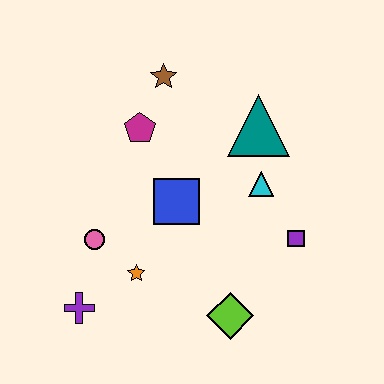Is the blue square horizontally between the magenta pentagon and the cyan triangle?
Yes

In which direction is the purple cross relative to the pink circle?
The purple cross is below the pink circle.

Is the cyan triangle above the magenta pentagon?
No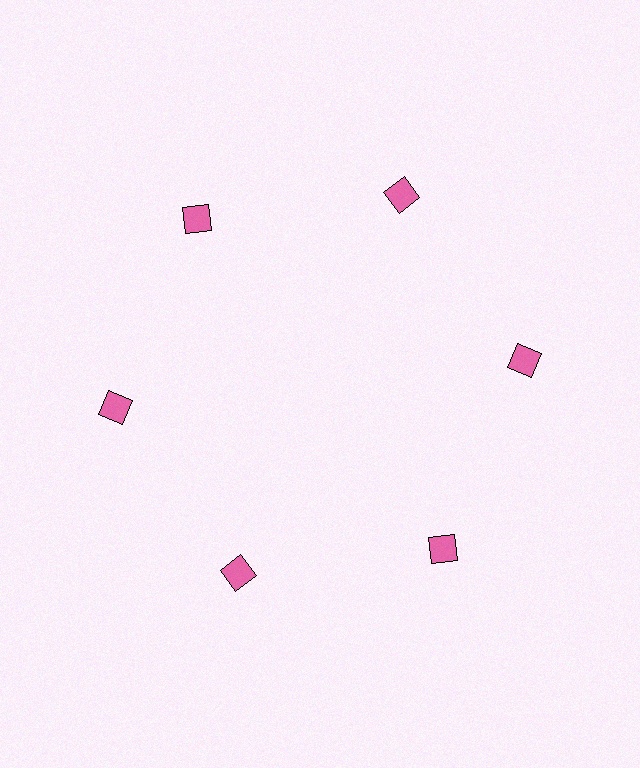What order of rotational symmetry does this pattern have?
This pattern has 6-fold rotational symmetry.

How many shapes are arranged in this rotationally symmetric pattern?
There are 6 shapes, arranged in 6 groups of 1.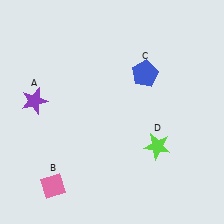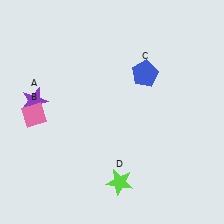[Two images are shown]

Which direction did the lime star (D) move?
The lime star (D) moved left.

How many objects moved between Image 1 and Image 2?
2 objects moved between the two images.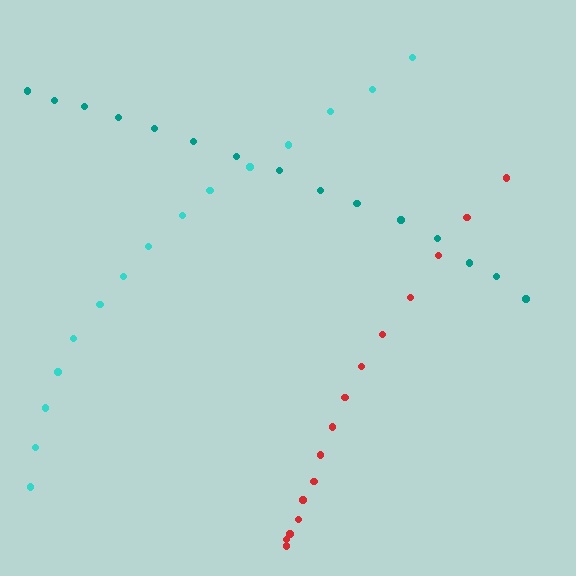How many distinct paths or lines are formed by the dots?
There are 3 distinct paths.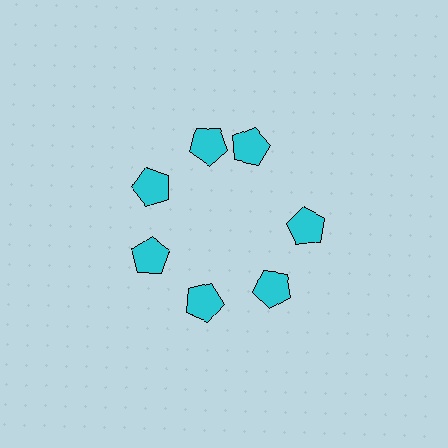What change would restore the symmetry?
The symmetry would be restored by rotating it back into even spacing with its neighbors so that all 7 pentagons sit at equal angles and equal distance from the center.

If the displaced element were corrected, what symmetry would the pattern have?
It would have 7-fold rotational symmetry — the pattern would map onto itself every 51 degrees.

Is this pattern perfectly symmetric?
No. The 7 cyan pentagons are arranged in a ring, but one element near the 1 o'clock position is rotated out of alignment along the ring, breaking the 7-fold rotational symmetry.